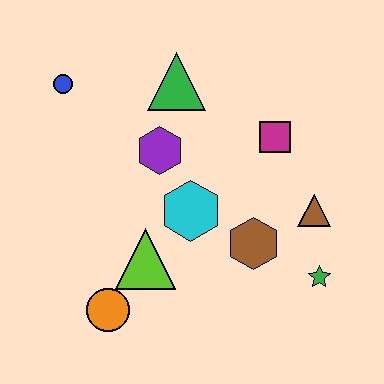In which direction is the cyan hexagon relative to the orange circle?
The cyan hexagon is above the orange circle.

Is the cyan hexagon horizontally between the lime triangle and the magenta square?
Yes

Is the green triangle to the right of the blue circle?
Yes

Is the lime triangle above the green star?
Yes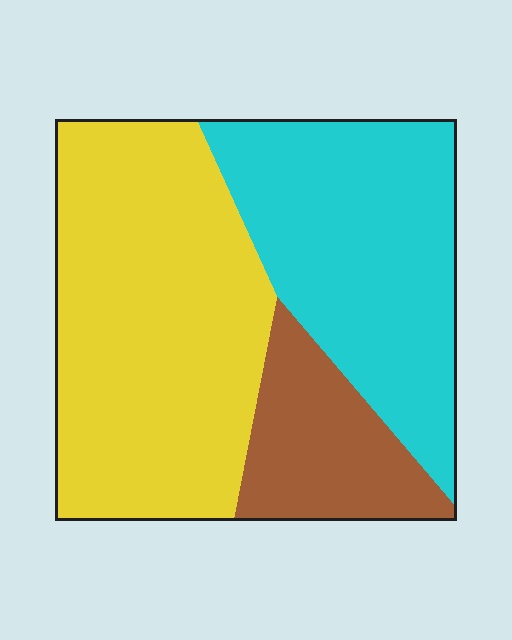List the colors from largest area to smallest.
From largest to smallest: yellow, cyan, brown.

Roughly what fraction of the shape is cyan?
Cyan covers 36% of the shape.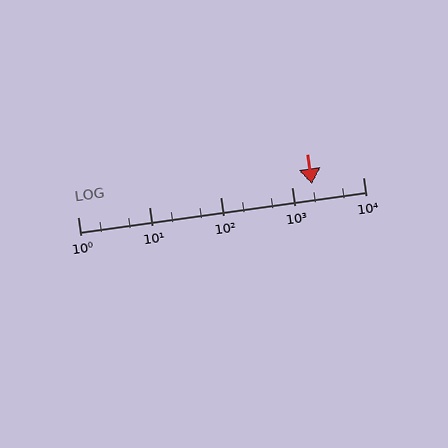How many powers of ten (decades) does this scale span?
The scale spans 4 decades, from 1 to 10000.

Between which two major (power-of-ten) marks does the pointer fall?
The pointer is between 1000 and 10000.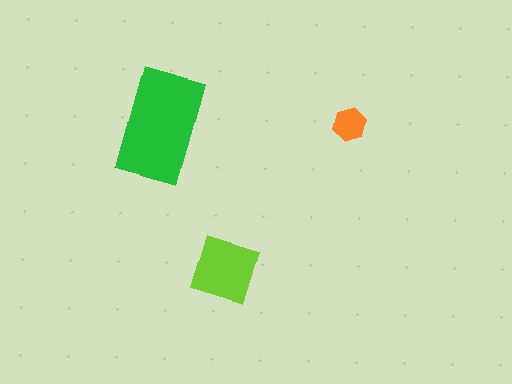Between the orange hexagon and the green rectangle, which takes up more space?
The green rectangle.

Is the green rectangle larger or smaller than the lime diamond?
Larger.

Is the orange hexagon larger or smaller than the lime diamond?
Smaller.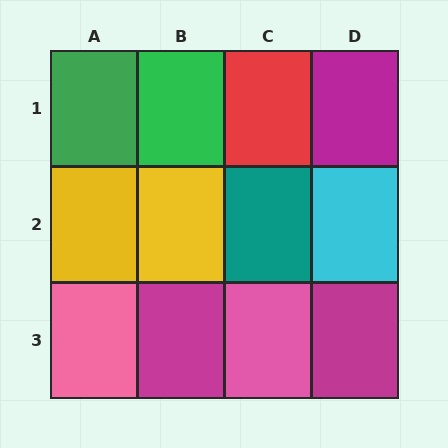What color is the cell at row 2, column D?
Cyan.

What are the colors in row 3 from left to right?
Pink, magenta, pink, magenta.